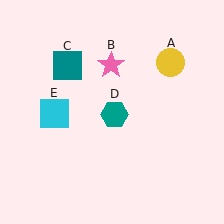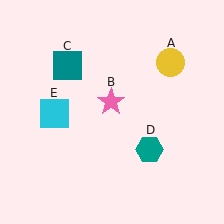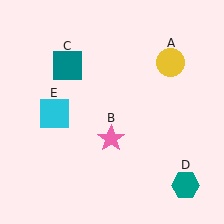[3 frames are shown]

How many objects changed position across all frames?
2 objects changed position: pink star (object B), teal hexagon (object D).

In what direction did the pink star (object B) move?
The pink star (object B) moved down.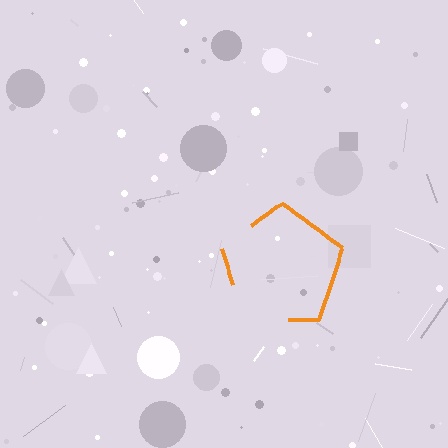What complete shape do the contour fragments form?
The contour fragments form a pentagon.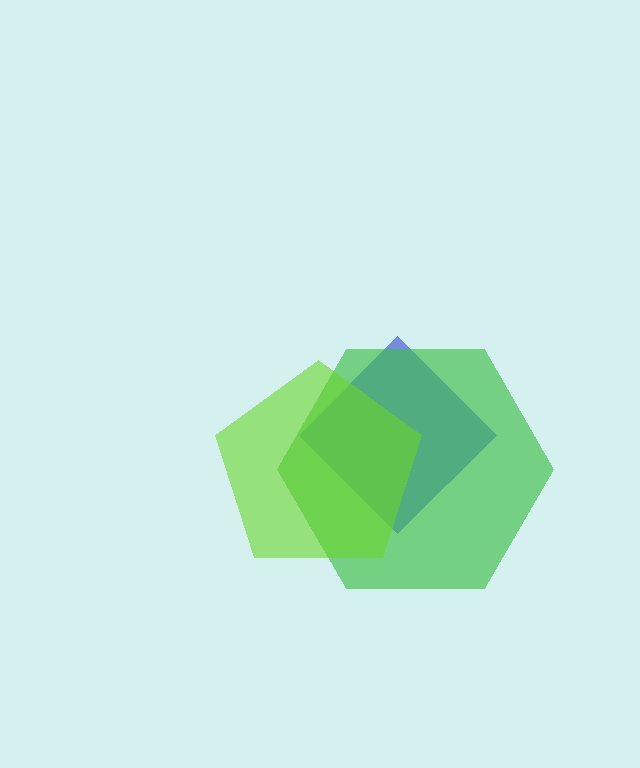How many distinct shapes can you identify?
There are 3 distinct shapes: a blue diamond, a green hexagon, a lime pentagon.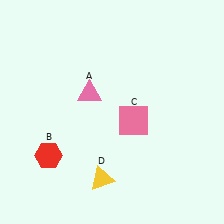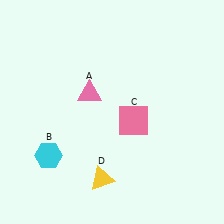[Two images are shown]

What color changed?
The hexagon (B) changed from red in Image 1 to cyan in Image 2.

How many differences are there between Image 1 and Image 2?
There is 1 difference between the two images.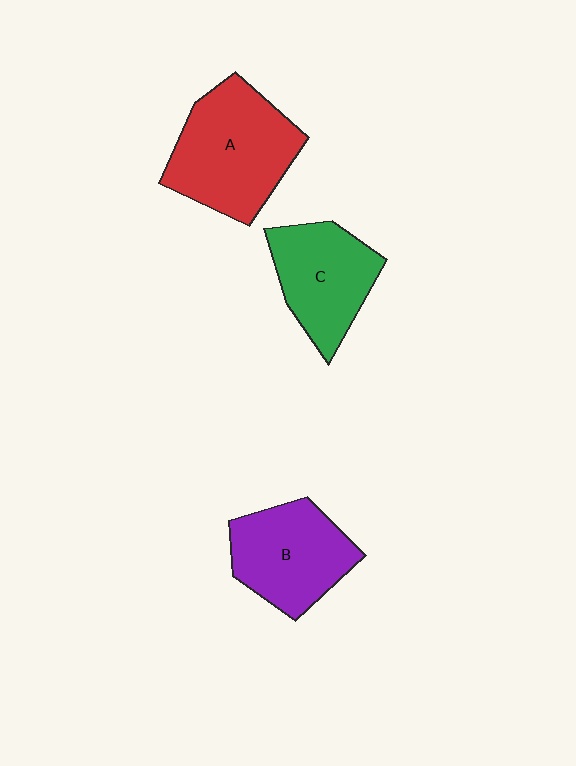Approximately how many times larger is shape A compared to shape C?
Approximately 1.3 times.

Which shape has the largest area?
Shape A (red).